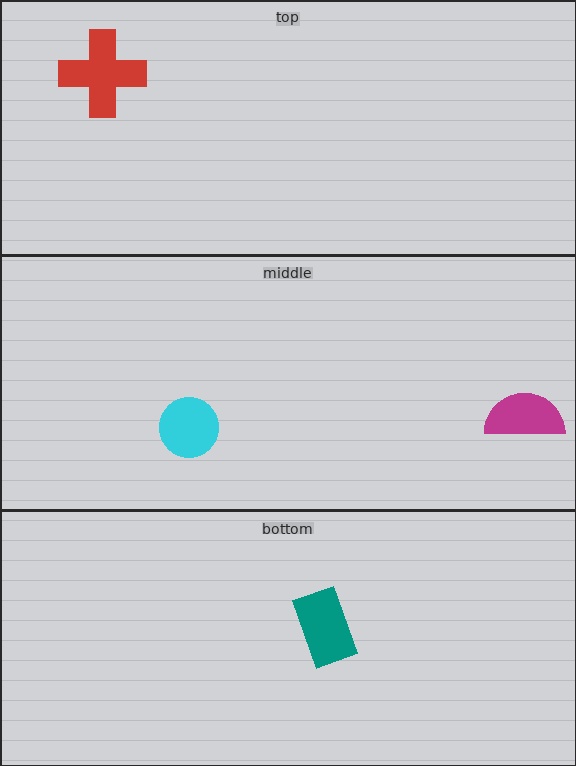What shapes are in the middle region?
The magenta semicircle, the cyan circle.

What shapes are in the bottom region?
The teal rectangle.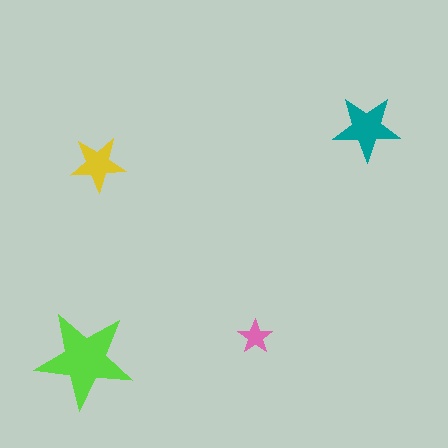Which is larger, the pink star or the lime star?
The lime one.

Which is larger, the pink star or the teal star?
The teal one.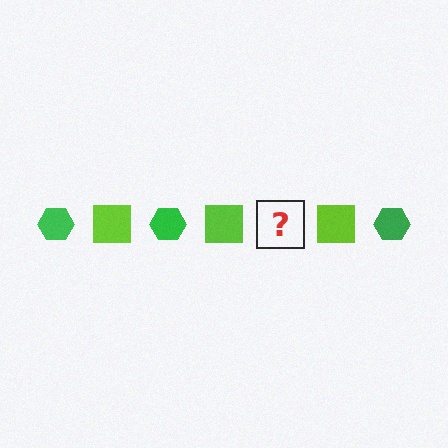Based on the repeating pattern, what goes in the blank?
The blank should be a green hexagon.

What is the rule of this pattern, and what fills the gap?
The rule is that the pattern alternates between green hexagon and lime square. The gap should be filled with a green hexagon.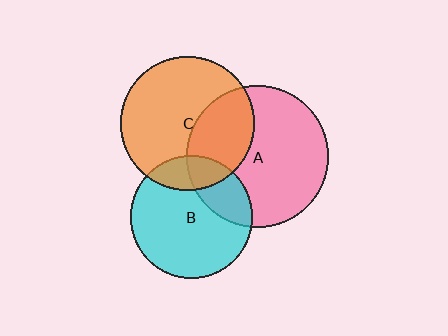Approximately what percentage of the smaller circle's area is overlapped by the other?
Approximately 25%.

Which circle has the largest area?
Circle A (pink).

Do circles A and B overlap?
Yes.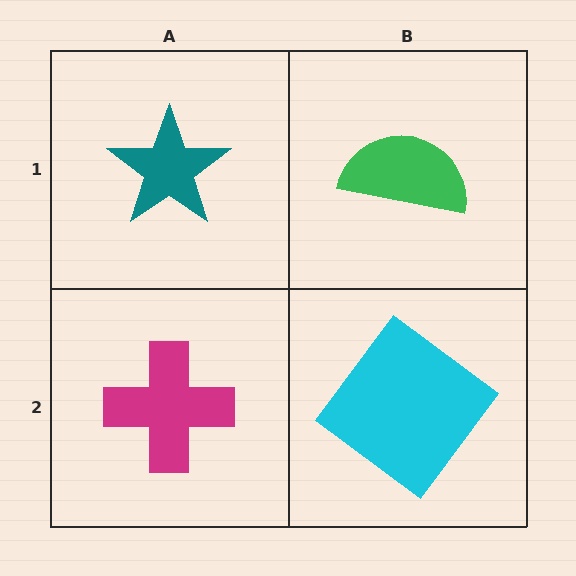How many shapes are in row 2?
2 shapes.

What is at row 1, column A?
A teal star.